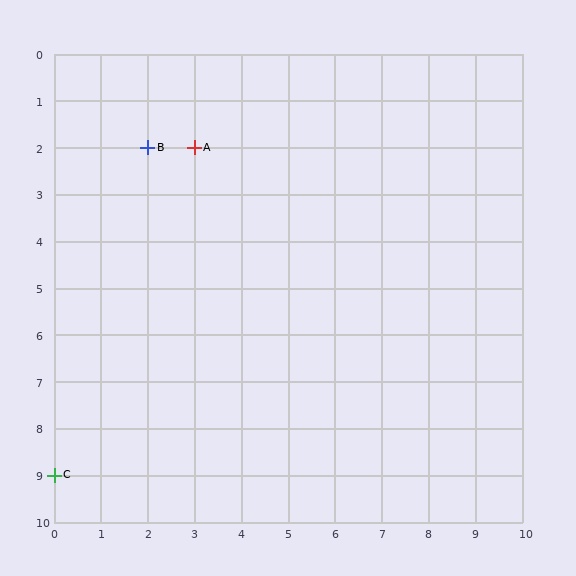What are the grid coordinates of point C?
Point C is at grid coordinates (0, 9).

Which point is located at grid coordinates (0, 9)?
Point C is at (0, 9).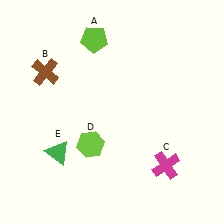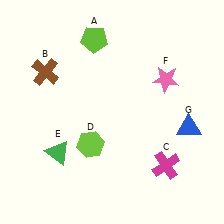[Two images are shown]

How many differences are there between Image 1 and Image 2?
There are 2 differences between the two images.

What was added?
A pink star (F), a blue triangle (G) were added in Image 2.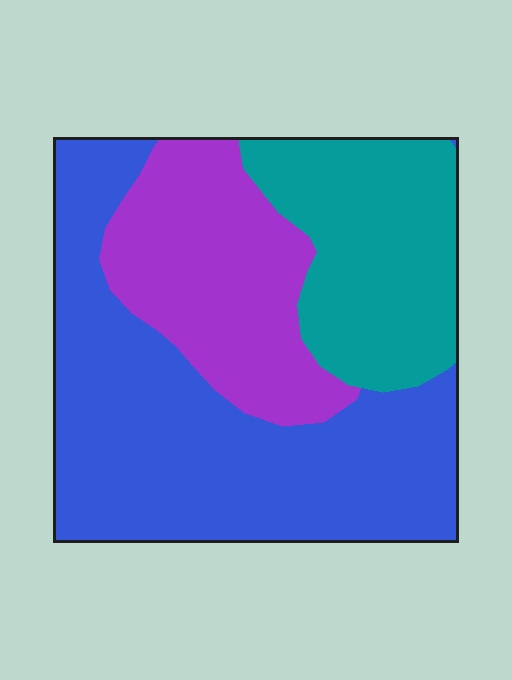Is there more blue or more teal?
Blue.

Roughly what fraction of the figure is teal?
Teal covers 25% of the figure.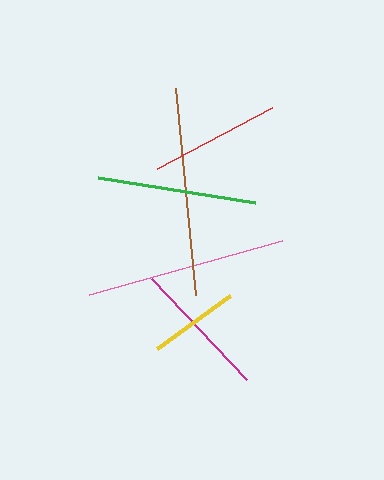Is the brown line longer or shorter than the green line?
The brown line is longer than the green line.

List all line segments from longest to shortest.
From longest to shortest: brown, pink, green, magenta, red, yellow.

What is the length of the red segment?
The red segment is approximately 131 pixels long.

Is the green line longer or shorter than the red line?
The green line is longer than the red line.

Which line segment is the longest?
The brown line is the longest at approximately 208 pixels.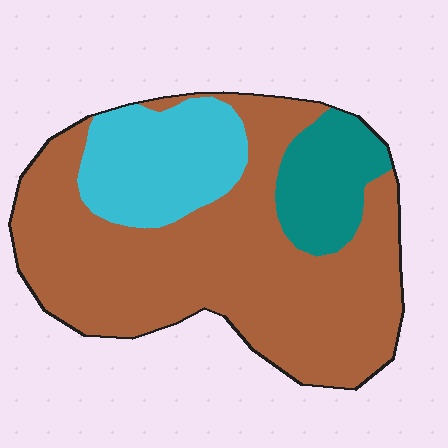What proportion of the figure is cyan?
Cyan covers 20% of the figure.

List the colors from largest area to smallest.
From largest to smallest: brown, cyan, teal.